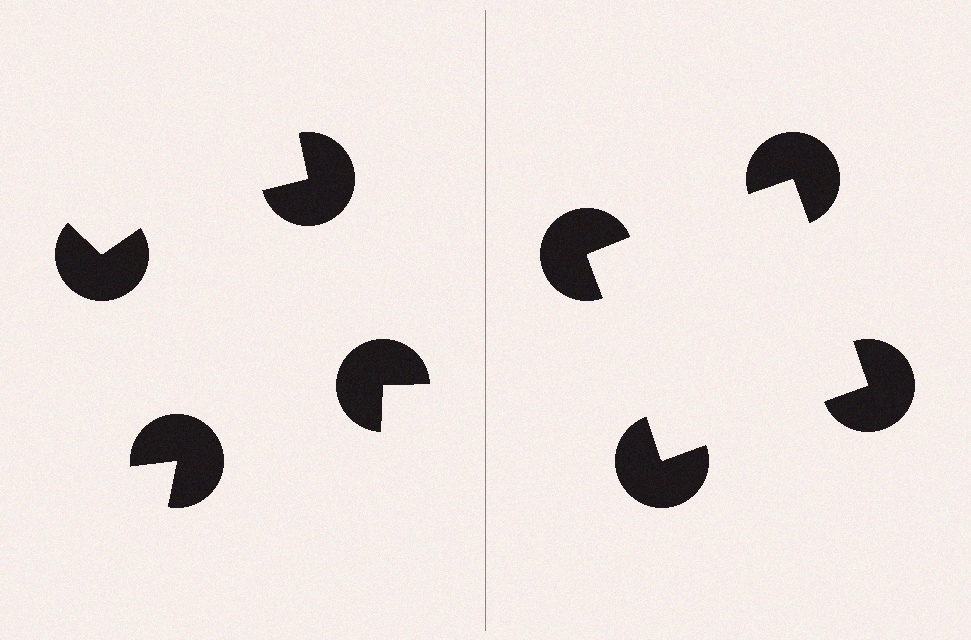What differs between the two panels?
The pac-man discs are positioned identically on both sides; only the wedge orientations differ. On the right they align to a square; on the left they are misaligned.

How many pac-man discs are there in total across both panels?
8 — 4 on each side.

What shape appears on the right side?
An illusory square.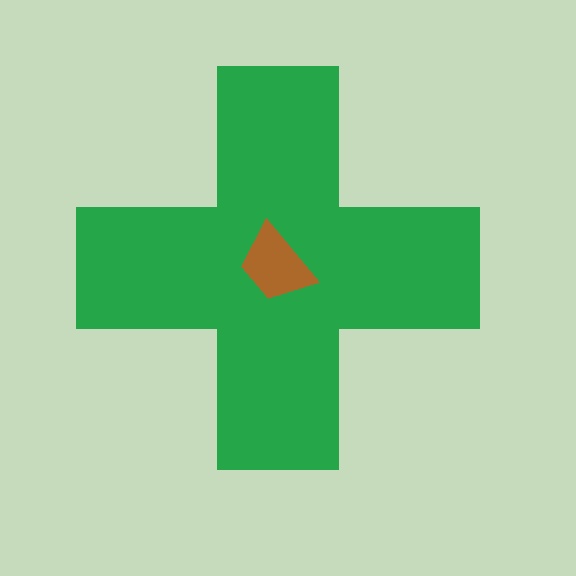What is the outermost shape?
The green cross.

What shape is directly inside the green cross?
The brown trapezoid.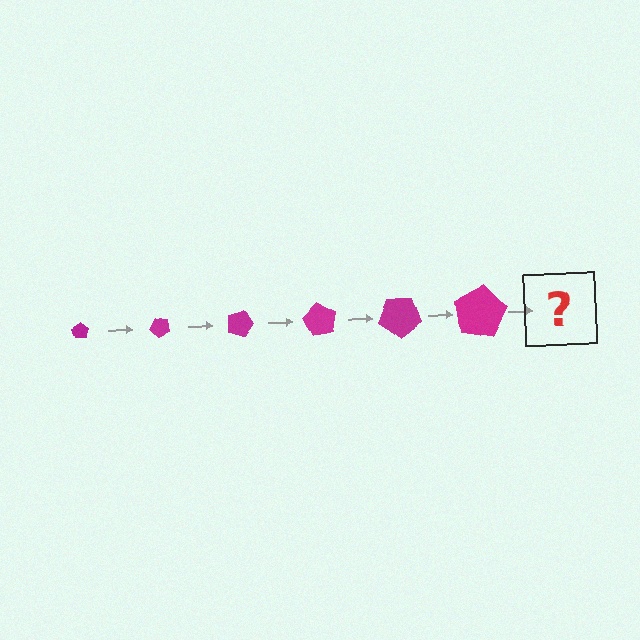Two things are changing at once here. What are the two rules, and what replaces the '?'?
The two rules are that the pentagon grows larger each step and it rotates 45 degrees each step. The '?' should be a pentagon, larger than the previous one and rotated 270 degrees from the start.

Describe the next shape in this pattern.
It should be a pentagon, larger than the previous one and rotated 270 degrees from the start.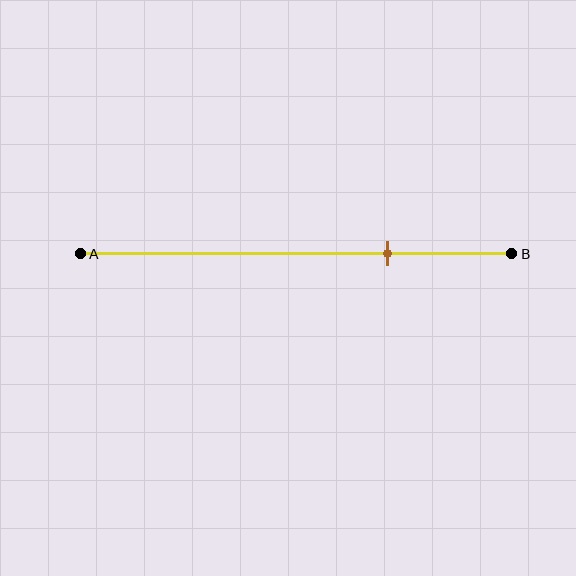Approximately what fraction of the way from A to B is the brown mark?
The brown mark is approximately 70% of the way from A to B.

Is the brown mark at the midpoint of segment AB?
No, the mark is at about 70% from A, not at the 50% midpoint.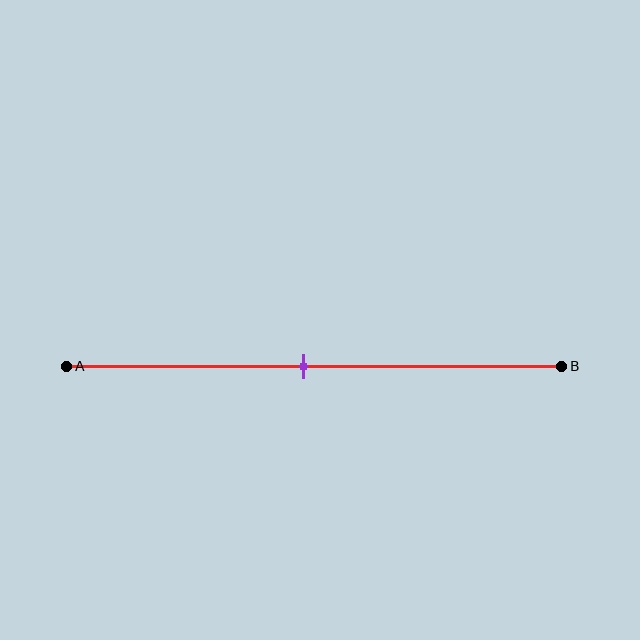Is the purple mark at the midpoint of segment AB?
Yes, the mark is approximately at the midpoint.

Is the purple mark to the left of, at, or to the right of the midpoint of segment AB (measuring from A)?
The purple mark is approximately at the midpoint of segment AB.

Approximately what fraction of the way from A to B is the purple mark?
The purple mark is approximately 50% of the way from A to B.